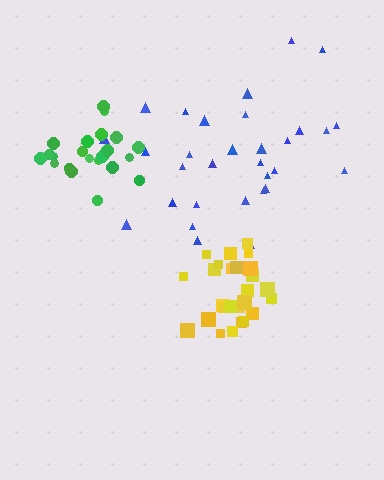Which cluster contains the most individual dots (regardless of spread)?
Blue (32).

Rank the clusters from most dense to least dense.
green, yellow, blue.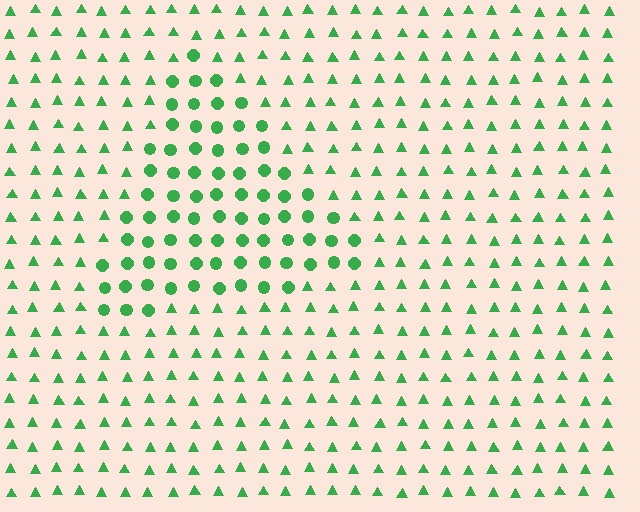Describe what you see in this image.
The image is filled with small green elements arranged in a uniform grid. A triangle-shaped region contains circles, while the surrounding area contains triangles. The boundary is defined purely by the change in element shape.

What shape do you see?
I see a triangle.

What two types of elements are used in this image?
The image uses circles inside the triangle region and triangles outside it.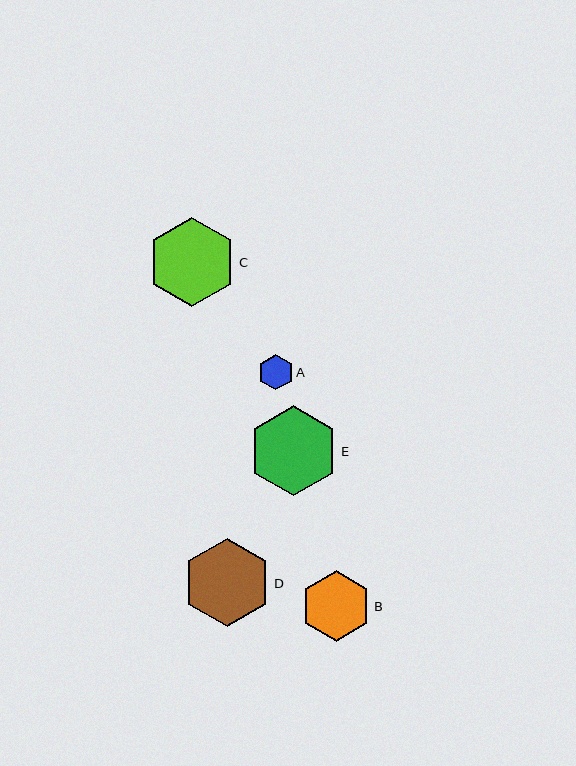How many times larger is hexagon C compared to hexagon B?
Hexagon C is approximately 1.3 times the size of hexagon B.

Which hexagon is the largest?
Hexagon E is the largest with a size of approximately 90 pixels.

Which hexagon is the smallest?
Hexagon A is the smallest with a size of approximately 35 pixels.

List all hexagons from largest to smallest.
From largest to smallest: E, C, D, B, A.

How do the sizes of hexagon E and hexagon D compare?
Hexagon E and hexagon D are approximately the same size.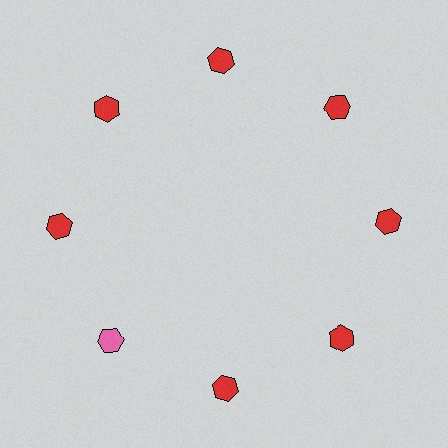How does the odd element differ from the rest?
It has a different color: pink instead of red.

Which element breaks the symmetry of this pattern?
The pink hexagon at roughly the 8 o'clock position breaks the symmetry. All other shapes are red hexagons.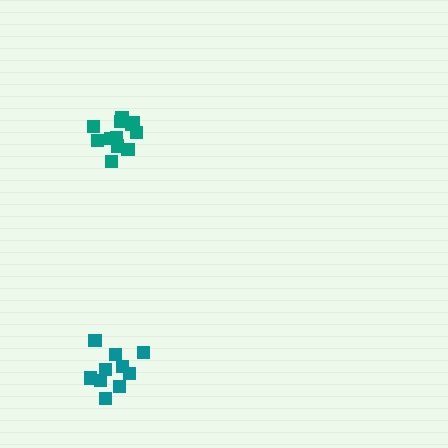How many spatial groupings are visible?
There are 2 spatial groupings.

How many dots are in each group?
Group 1: 10 dots, Group 2: 12 dots (22 total).